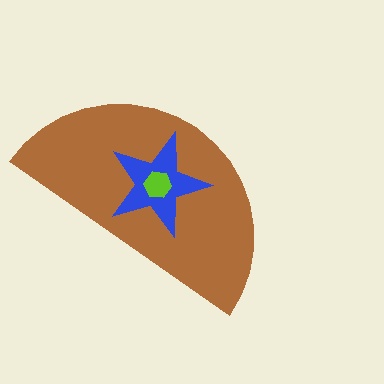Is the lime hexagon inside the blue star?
Yes.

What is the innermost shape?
The lime hexagon.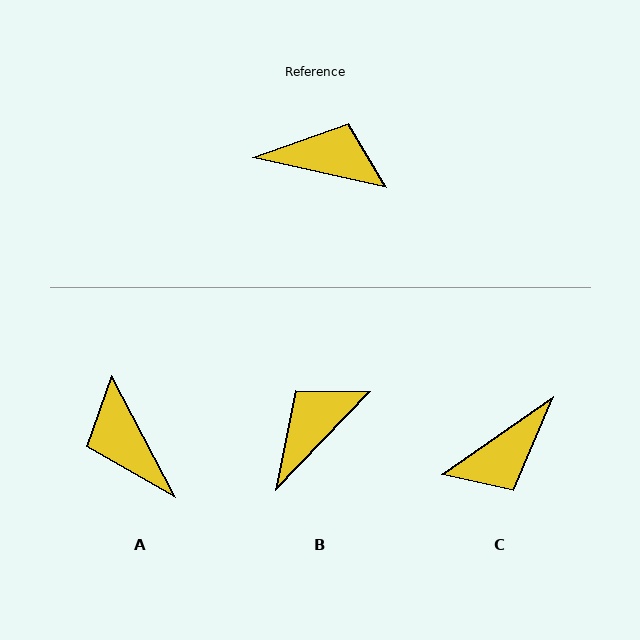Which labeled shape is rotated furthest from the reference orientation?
C, about 133 degrees away.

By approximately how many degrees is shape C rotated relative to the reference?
Approximately 133 degrees clockwise.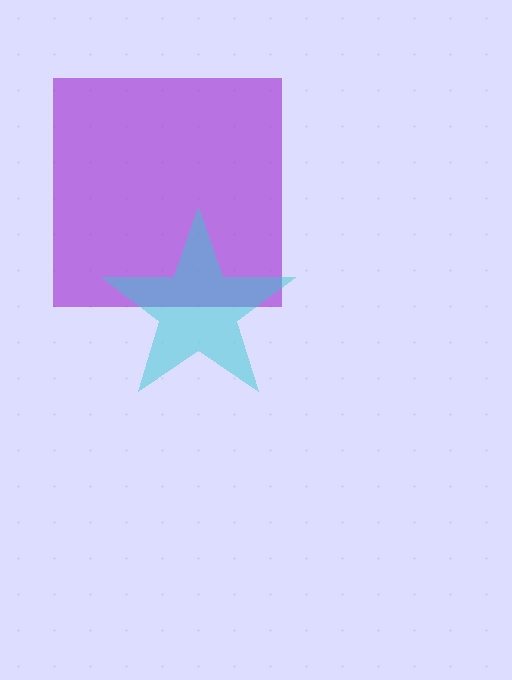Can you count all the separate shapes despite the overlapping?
Yes, there are 2 separate shapes.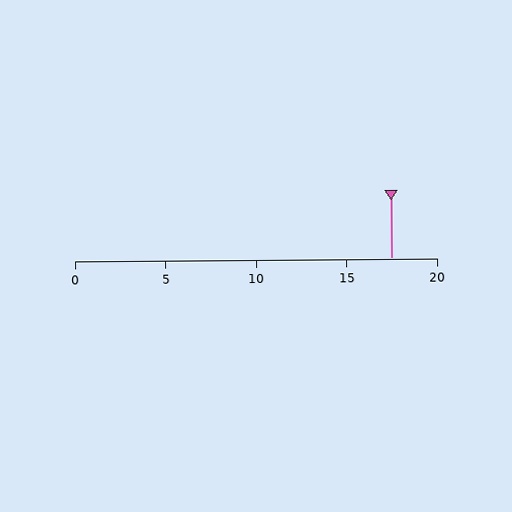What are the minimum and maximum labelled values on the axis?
The axis runs from 0 to 20.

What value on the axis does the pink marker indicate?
The marker indicates approximately 17.5.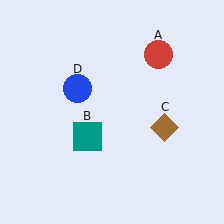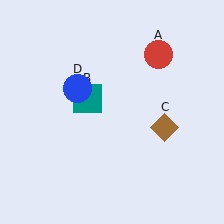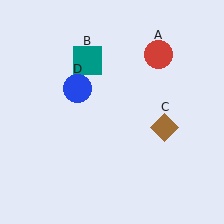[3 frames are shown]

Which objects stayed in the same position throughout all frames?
Red circle (object A) and brown diamond (object C) and blue circle (object D) remained stationary.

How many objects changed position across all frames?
1 object changed position: teal square (object B).